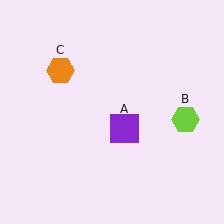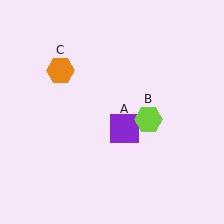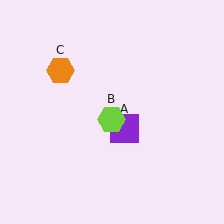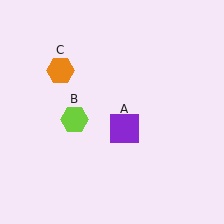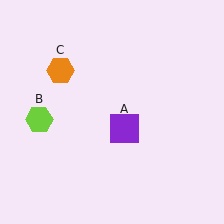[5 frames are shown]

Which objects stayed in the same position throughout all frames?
Purple square (object A) and orange hexagon (object C) remained stationary.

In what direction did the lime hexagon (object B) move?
The lime hexagon (object B) moved left.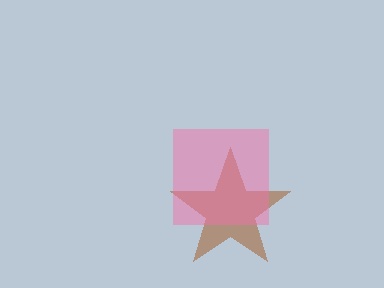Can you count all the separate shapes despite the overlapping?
Yes, there are 2 separate shapes.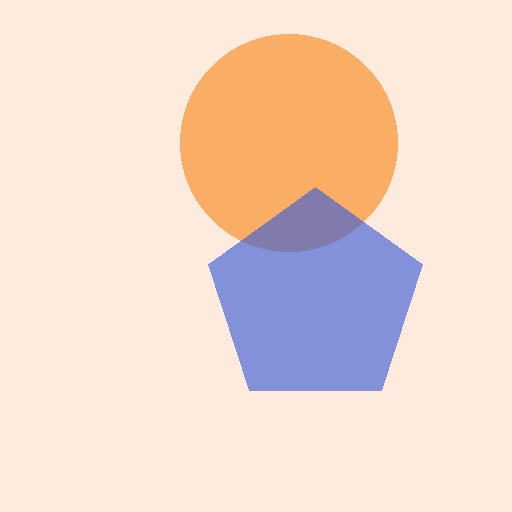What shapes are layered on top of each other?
The layered shapes are: an orange circle, a blue pentagon.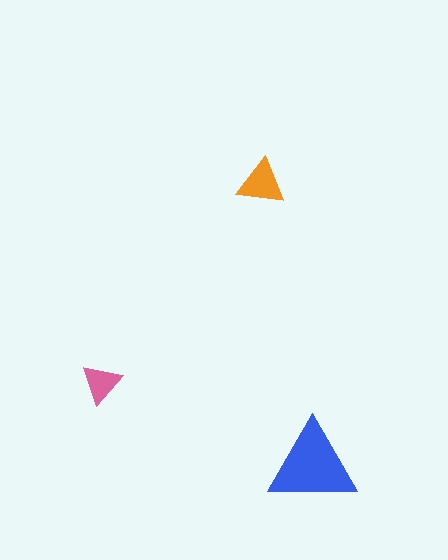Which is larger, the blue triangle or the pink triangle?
The blue one.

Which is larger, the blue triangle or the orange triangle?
The blue one.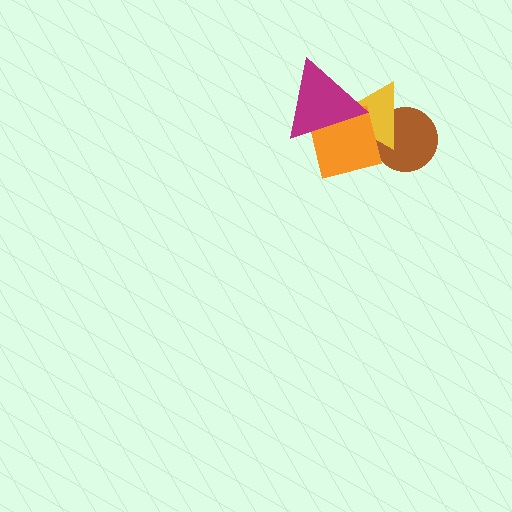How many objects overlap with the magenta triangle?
2 objects overlap with the magenta triangle.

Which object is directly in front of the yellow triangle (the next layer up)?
The orange square is directly in front of the yellow triangle.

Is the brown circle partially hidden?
Yes, it is partially covered by another shape.